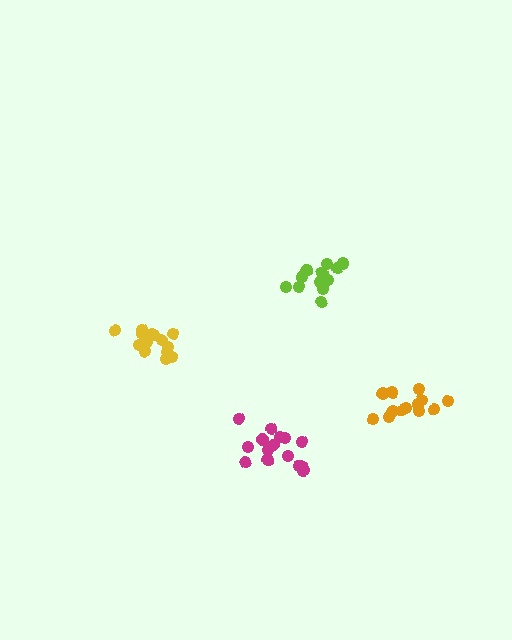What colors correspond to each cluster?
The clusters are colored: magenta, yellow, orange, lime.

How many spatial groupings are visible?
There are 4 spatial groupings.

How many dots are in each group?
Group 1: 15 dots, Group 2: 15 dots, Group 3: 15 dots, Group 4: 12 dots (57 total).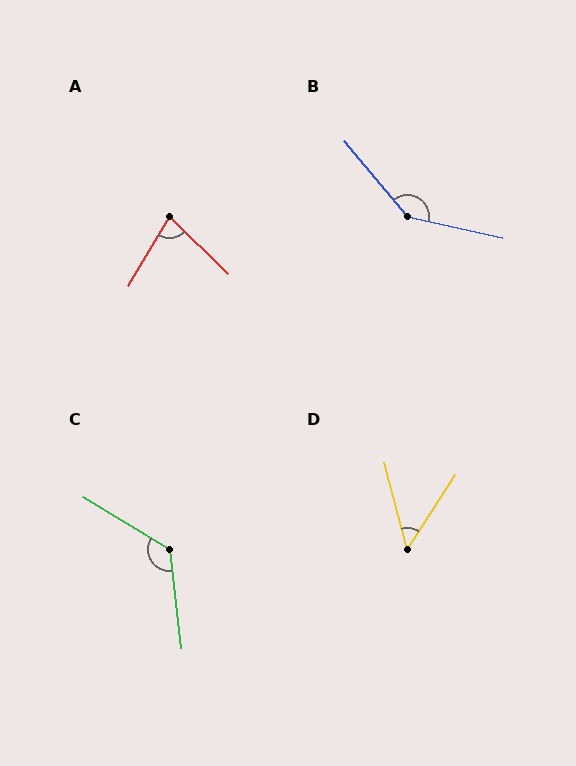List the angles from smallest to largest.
D (47°), A (76°), C (128°), B (142°).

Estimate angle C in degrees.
Approximately 128 degrees.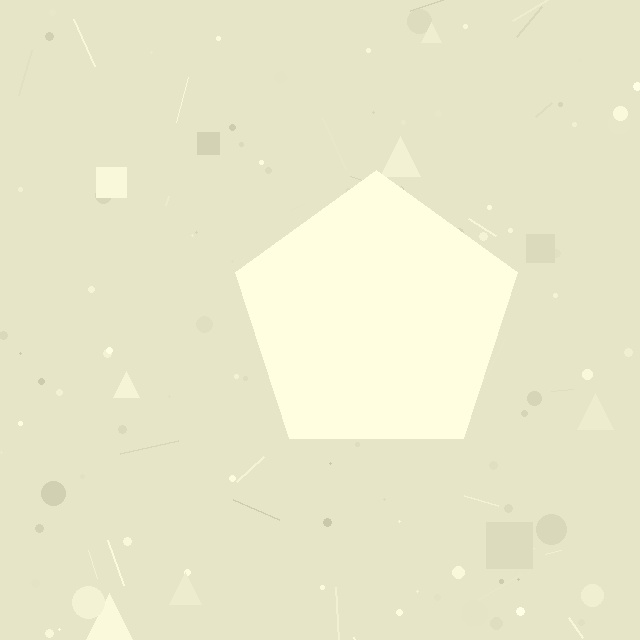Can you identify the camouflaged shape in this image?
The camouflaged shape is a pentagon.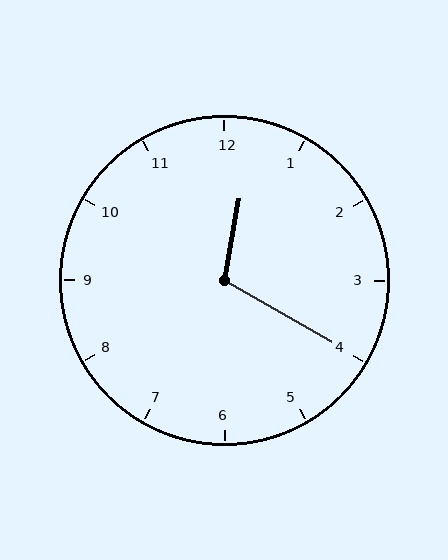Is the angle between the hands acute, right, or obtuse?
It is obtuse.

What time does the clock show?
12:20.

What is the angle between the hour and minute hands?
Approximately 110 degrees.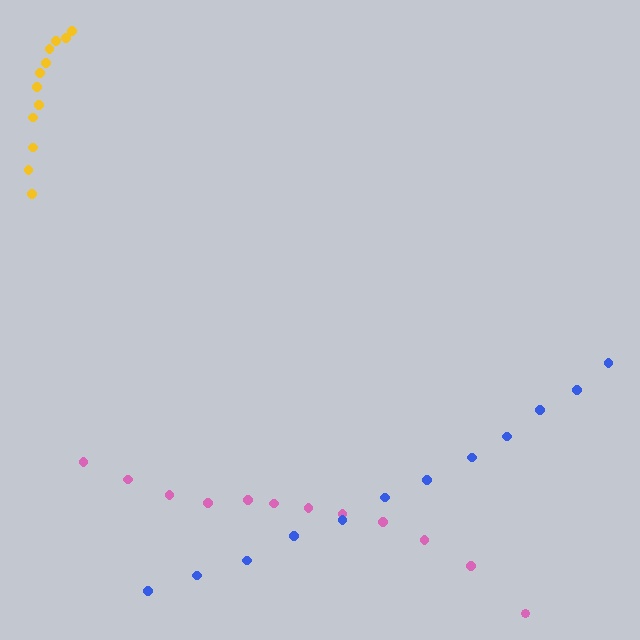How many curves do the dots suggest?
There are 3 distinct paths.